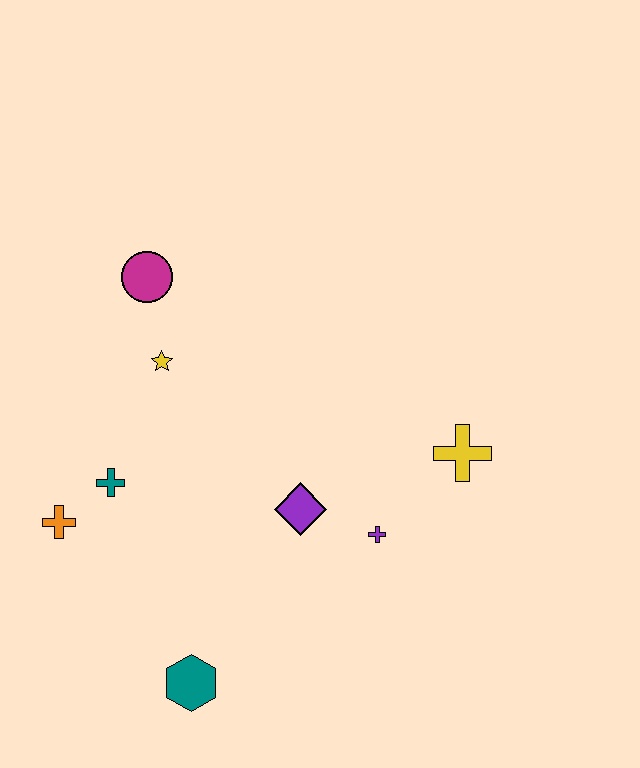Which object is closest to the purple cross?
The purple diamond is closest to the purple cross.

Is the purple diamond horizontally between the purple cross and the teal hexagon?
Yes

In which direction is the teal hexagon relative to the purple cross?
The teal hexagon is to the left of the purple cross.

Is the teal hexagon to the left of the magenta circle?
No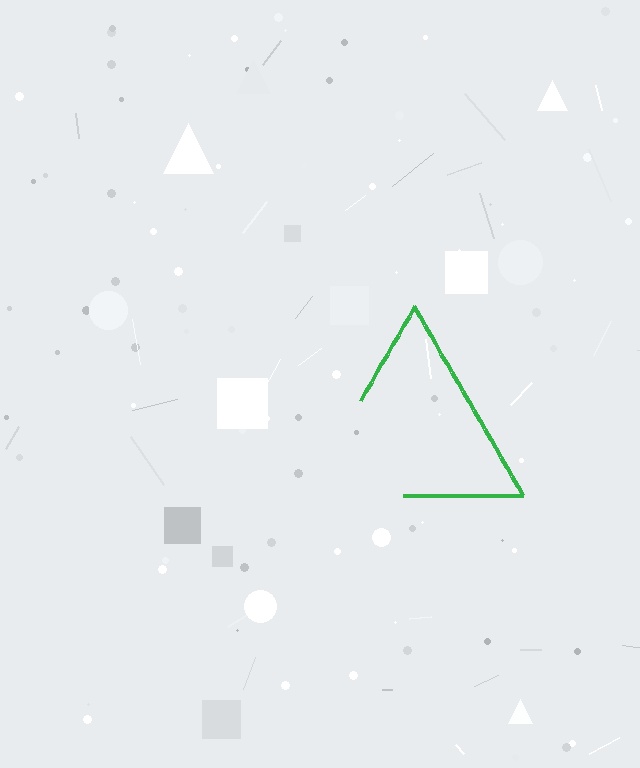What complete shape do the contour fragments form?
The contour fragments form a triangle.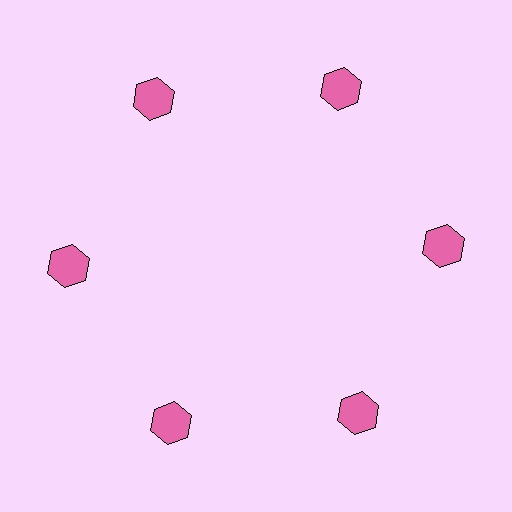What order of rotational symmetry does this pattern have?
This pattern has 6-fold rotational symmetry.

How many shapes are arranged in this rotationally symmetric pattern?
There are 6 shapes, arranged in 6 groups of 1.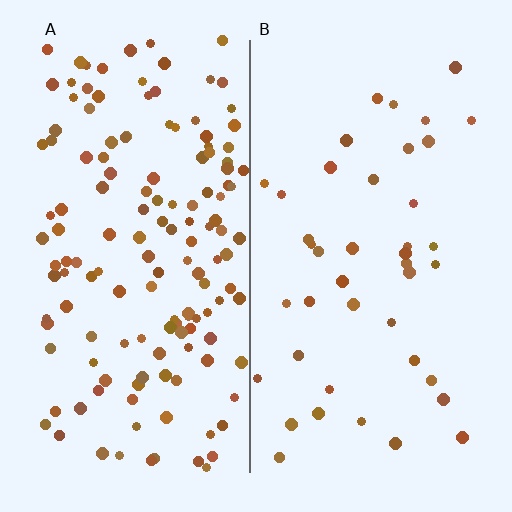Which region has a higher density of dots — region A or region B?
A (the left).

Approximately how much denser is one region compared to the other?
Approximately 3.5× — region A over region B.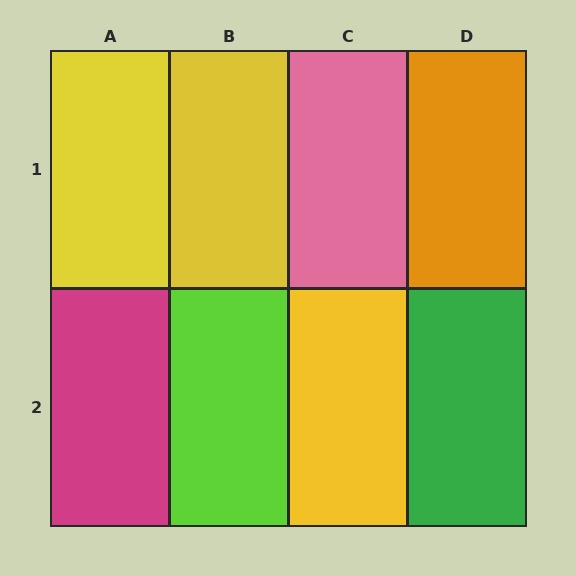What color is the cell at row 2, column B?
Lime.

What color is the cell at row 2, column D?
Green.